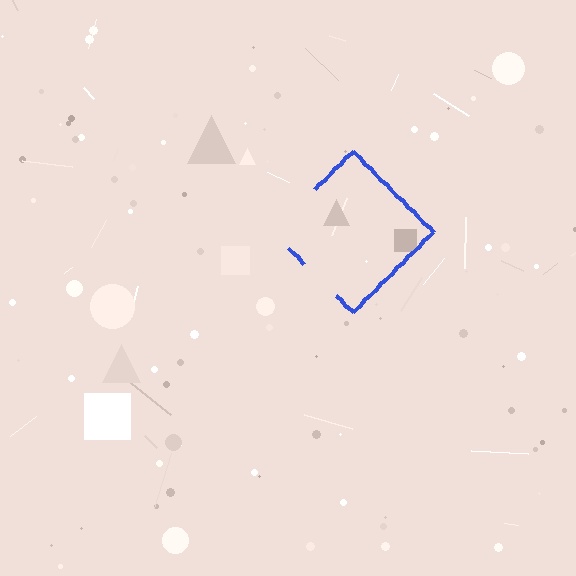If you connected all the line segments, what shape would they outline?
They would outline a diamond.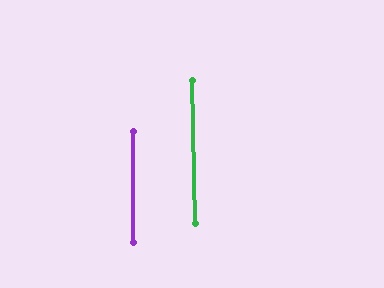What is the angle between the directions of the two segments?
Approximately 1 degree.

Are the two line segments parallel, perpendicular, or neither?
Parallel — their directions differ by only 0.9°.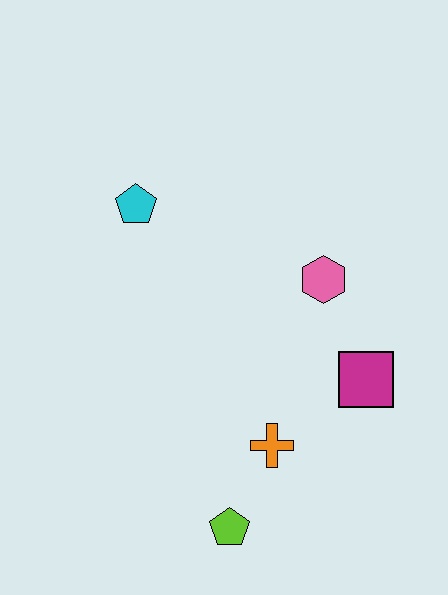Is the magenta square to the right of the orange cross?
Yes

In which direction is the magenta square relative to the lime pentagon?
The magenta square is above the lime pentagon.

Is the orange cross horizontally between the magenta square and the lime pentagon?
Yes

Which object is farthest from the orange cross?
The cyan pentagon is farthest from the orange cross.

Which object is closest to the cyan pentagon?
The pink hexagon is closest to the cyan pentagon.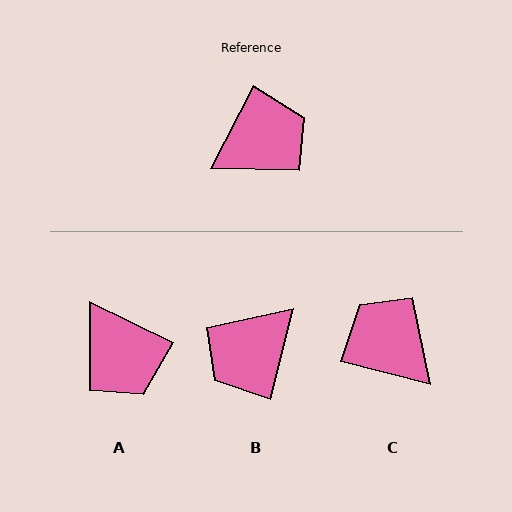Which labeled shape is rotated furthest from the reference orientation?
B, about 167 degrees away.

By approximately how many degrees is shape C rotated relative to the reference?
Approximately 103 degrees counter-clockwise.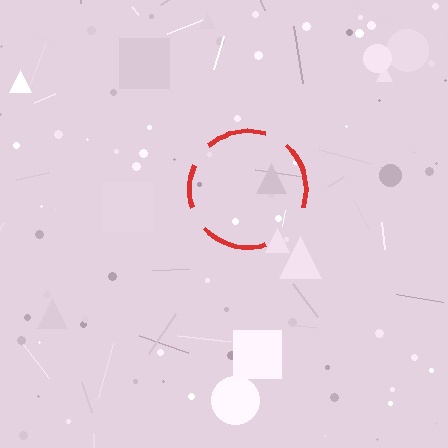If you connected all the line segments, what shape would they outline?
They would outline a circle.